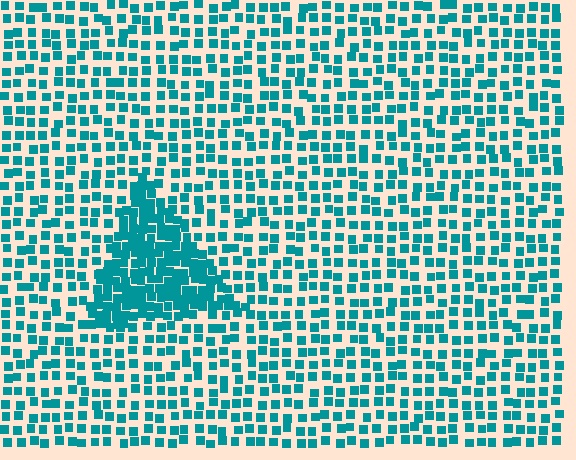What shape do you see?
I see a triangle.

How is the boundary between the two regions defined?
The boundary is defined by a change in element density (approximately 2.2x ratio). All elements are the same color, size, and shape.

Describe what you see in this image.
The image contains small teal elements arranged at two different densities. A triangle-shaped region is visible where the elements are more densely packed than the surrounding area.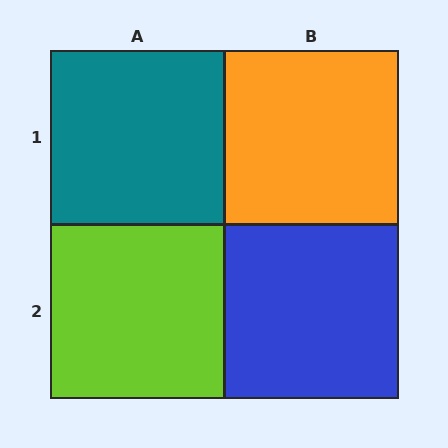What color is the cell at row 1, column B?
Orange.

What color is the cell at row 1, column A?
Teal.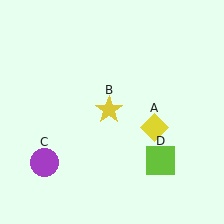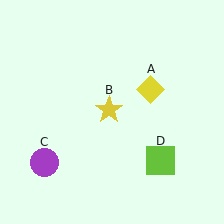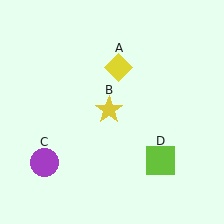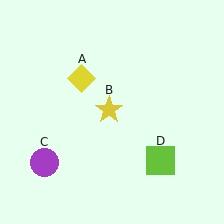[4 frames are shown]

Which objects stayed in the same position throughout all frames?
Yellow star (object B) and purple circle (object C) and lime square (object D) remained stationary.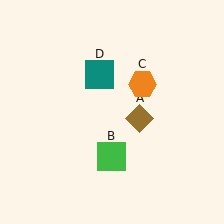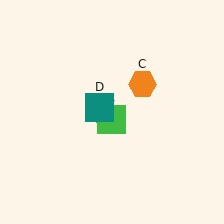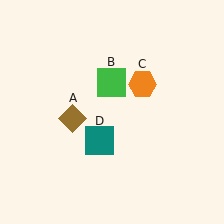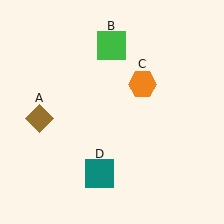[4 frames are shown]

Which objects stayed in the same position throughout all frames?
Orange hexagon (object C) remained stationary.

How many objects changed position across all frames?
3 objects changed position: brown diamond (object A), green square (object B), teal square (object D).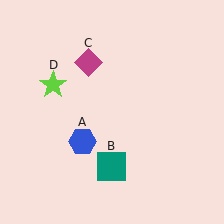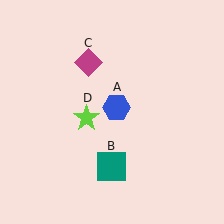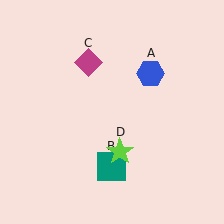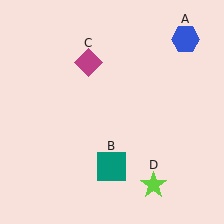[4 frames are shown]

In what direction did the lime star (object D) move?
The lime star (object D) moved down and to the right.